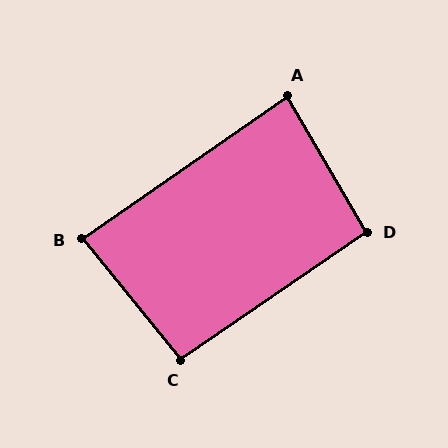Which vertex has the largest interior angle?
C, at approximately 95 degrees.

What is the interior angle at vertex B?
Approximately 86 degrees (approximately right).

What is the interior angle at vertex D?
Approximately 94 degrees (approximately right).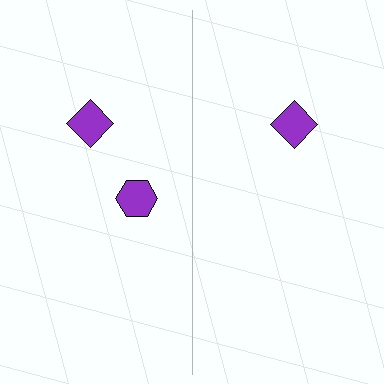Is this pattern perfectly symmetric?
No, the pattern is not perfectly symmetric. A purple hexagon is missing from the right side.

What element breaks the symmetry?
A purple hexagon is missing from the right side.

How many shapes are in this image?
There are 3 shapes in this image.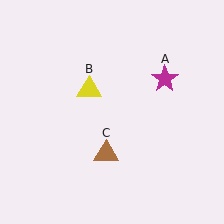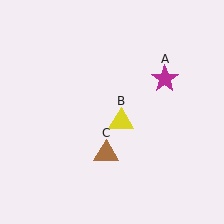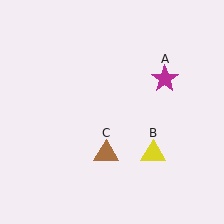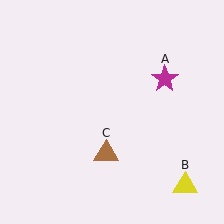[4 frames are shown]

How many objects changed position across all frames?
1 object changed position: yellow triangle (object B).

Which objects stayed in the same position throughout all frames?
Magenta star (object A) and brown triangle (object C) remained stationary.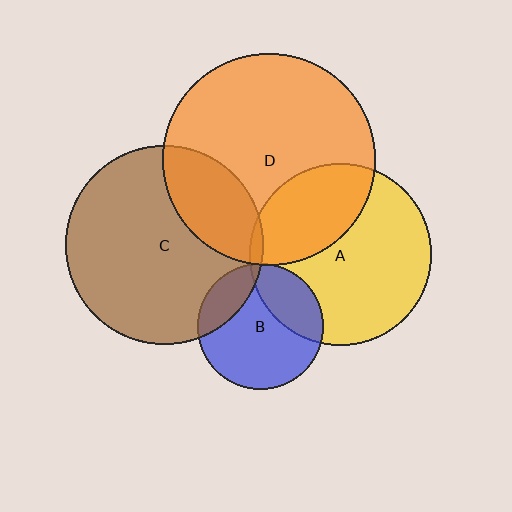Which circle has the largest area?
Circle D (orange).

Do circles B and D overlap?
Yes.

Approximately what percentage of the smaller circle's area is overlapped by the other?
Approximately 5%.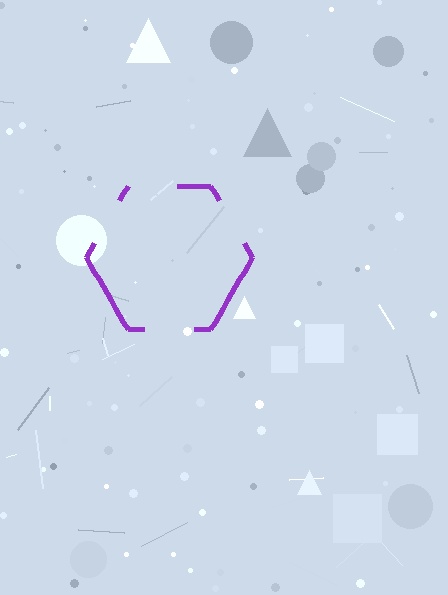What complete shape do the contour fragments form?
The contour fragments form a hexagon.